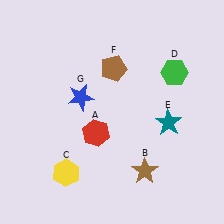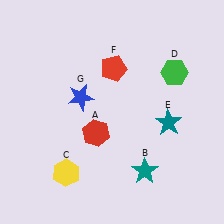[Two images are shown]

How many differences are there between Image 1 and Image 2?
There are 2 differences between the two images.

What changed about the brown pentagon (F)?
In Image 1, F is brown. In Image 2, it changed to red.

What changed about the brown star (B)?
In Image 1, B is brown. In Image 2, it changed to teal.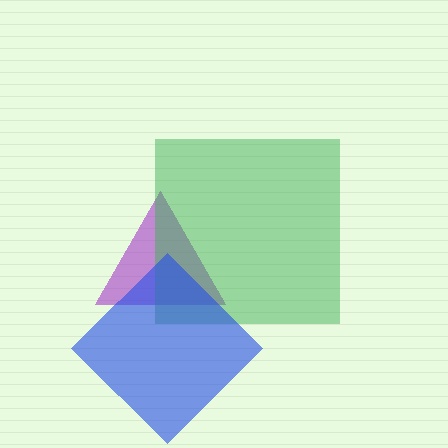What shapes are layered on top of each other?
The layered shapes are: a purple triangle, a green square, a blue diamond.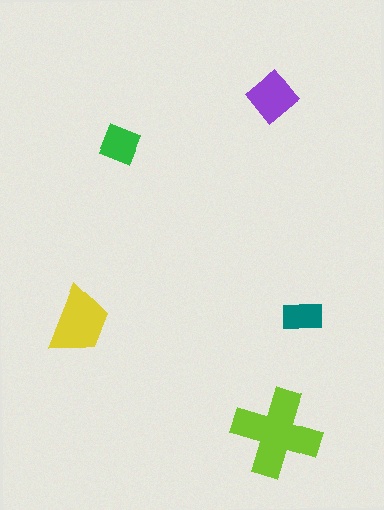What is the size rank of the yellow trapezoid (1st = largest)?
2nd.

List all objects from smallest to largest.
The teal rectangle, the green diamond, the purple diamond, the yellow trapezoid, the lime cross.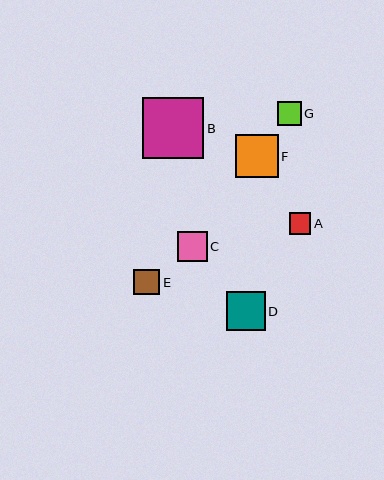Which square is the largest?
Square B is the largest with a size of approximately 61 pixels.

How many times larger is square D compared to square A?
Square D is approximately 1.8 times the size of square A.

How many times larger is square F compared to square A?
Square F is approximately 2.0 times the size of square A.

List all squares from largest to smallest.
From largest to smallest: B, F, D, C, E, G, A.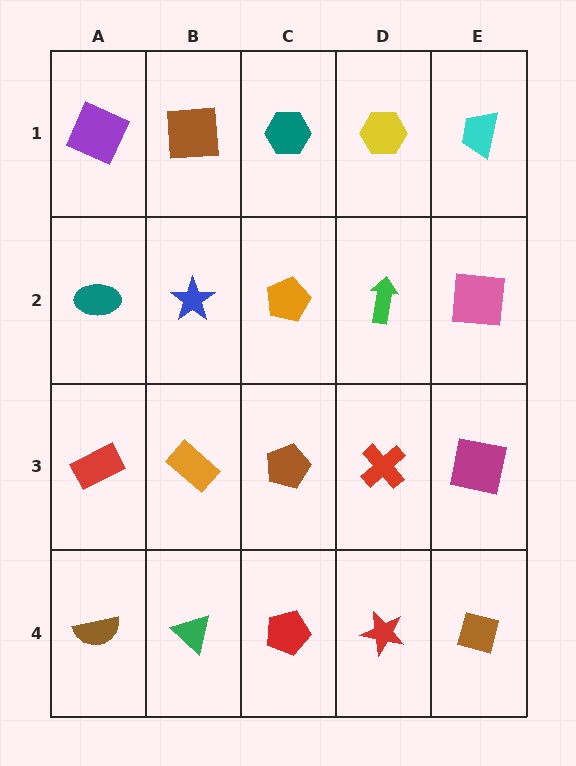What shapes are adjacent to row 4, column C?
A brown pentagon (row 3, column C), a green triangle (row 4, column B), a red star (row 4, column D).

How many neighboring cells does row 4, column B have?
3.